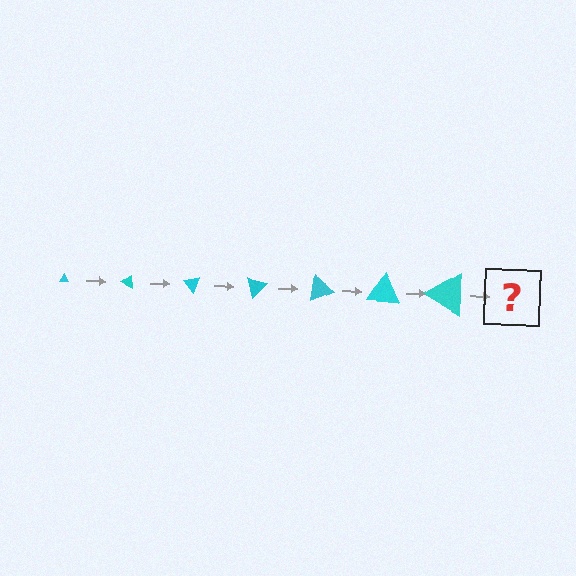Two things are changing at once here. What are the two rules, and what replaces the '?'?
The two rules are that the triangle grows larger each step and it rotates 25 degrees each step. The '?' should be a triangle, larger than the previous one and rotated 175 degrees from the start.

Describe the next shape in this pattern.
It should be a triangle, larger than the previous one and rotated 175 degrees from the start.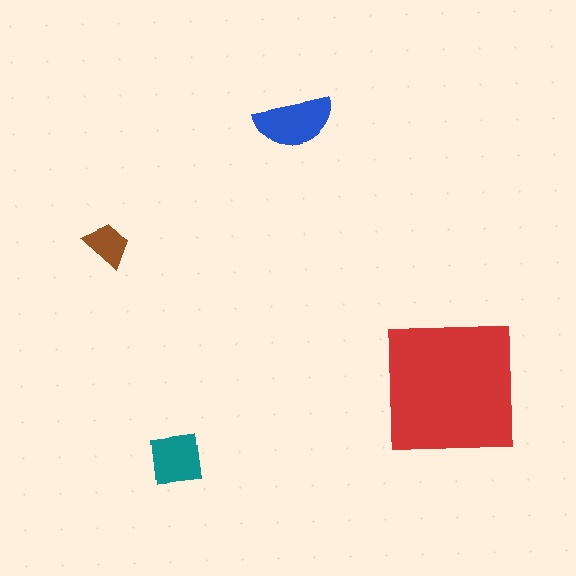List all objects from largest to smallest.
The red square, the blue semicircle, the teal square, the brown trapezoid.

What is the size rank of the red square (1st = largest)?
1st.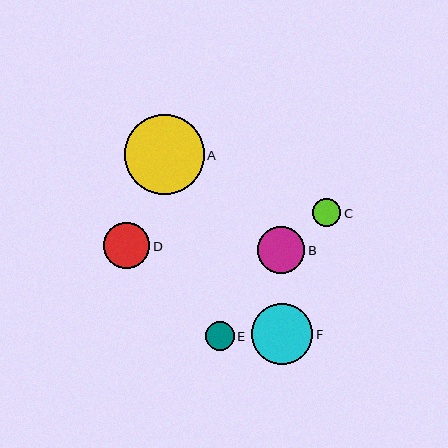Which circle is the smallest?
Circle C is the smallest with a size of approximately 28 pixels.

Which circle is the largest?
Circle A is the largest with a size of approximately 80 pixels.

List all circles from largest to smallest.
From largest to smallest: A, F, B, D, E, C.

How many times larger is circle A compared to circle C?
Circle A is approximately 2.9 times the size of circle C.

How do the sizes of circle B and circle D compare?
Circle B and circle D are approximately the same size.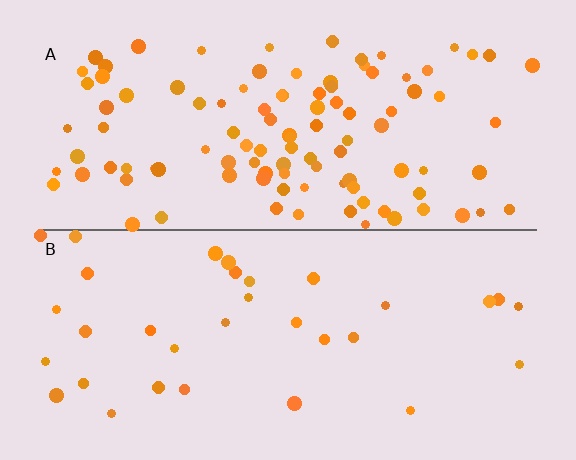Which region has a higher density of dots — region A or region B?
A (the top).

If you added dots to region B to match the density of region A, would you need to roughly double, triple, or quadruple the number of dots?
Approximately triple.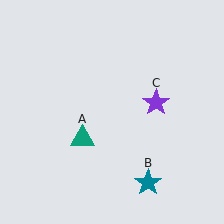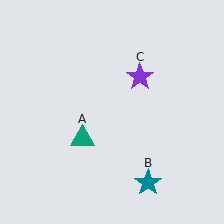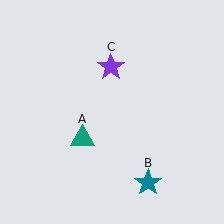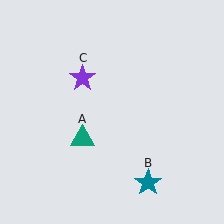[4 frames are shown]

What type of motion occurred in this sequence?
The purple star (object C) rotated counterclockwise around the center of the scene.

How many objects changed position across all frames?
1 object changed position: purple star (object C).